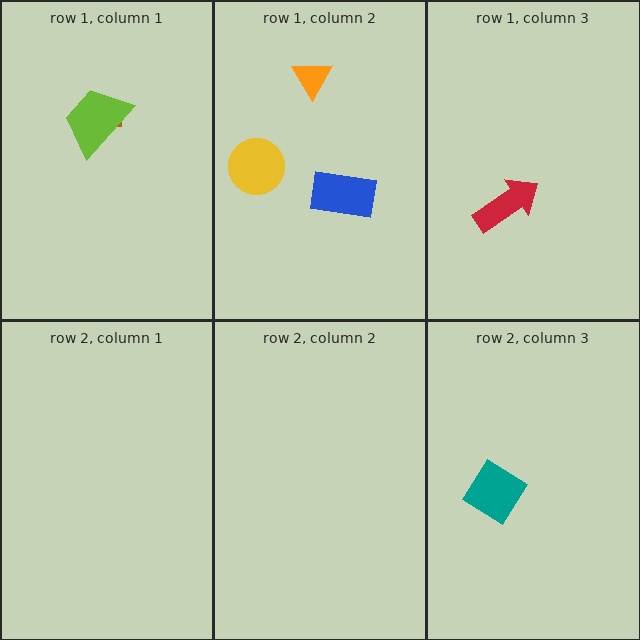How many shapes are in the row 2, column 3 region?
1.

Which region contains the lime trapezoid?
The row 1, column 1 region.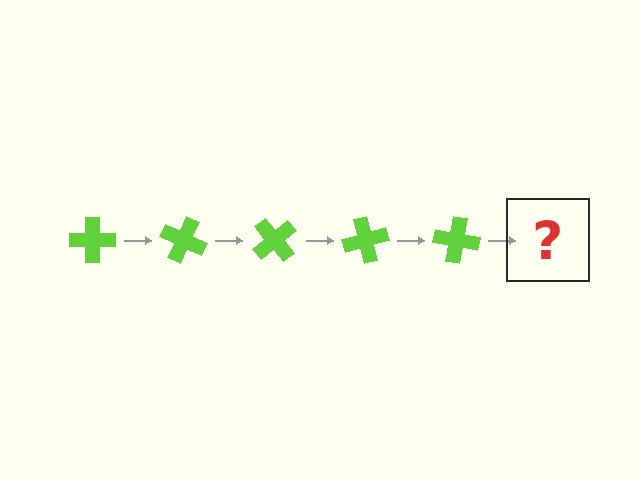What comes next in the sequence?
The next element should be a lime cross rotated 125 degrees.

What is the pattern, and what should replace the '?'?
The pattern is that the cross rotates 25 degrees each step. The '?' should be a lime cross rotated 125 degrees.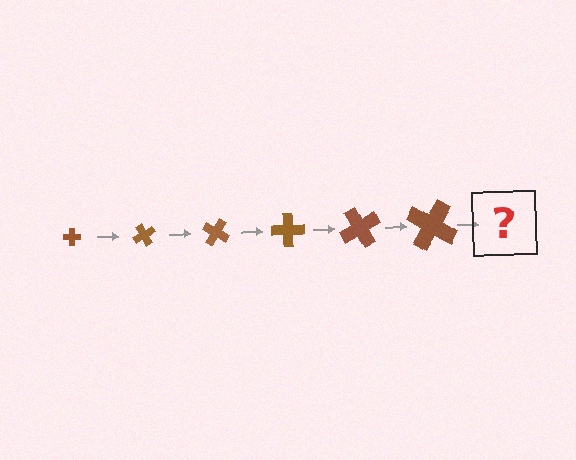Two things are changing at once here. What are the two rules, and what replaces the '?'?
The two rules are that the cross grows larger each step and it rotates 60 degrees each step. The '?' should be a cross, larger than the previous one and rotated 360 degrees from the start.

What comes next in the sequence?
The next element should be a cross, larger than the previous one and rotated 360 degrees from the start.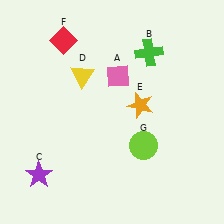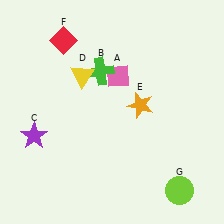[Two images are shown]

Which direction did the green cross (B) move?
The green cross (B) moved left.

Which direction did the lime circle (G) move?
The lime circle (G) moved down.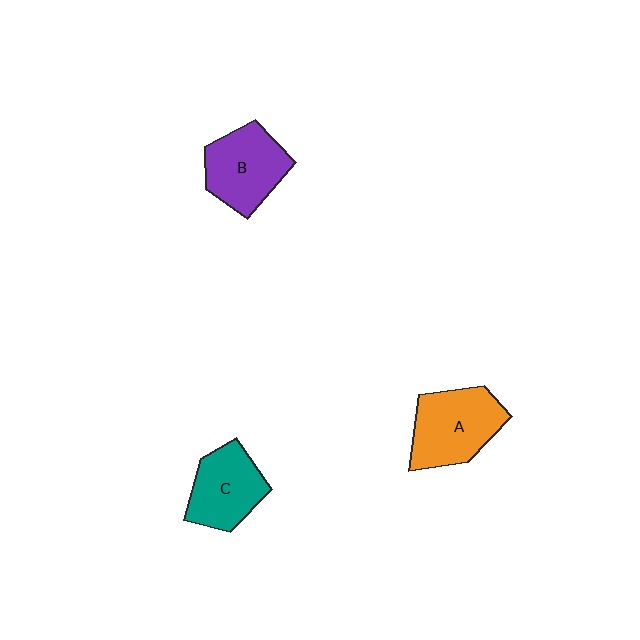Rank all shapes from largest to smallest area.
From largest to smallest: A (orange), B (purple), C (teal).